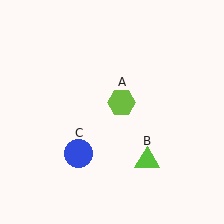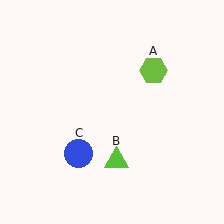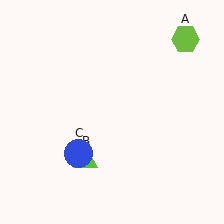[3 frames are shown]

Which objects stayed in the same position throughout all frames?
Blue circle (object C) remained stationary.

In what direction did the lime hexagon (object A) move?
The lime hexagon (object A) moved up and to the right.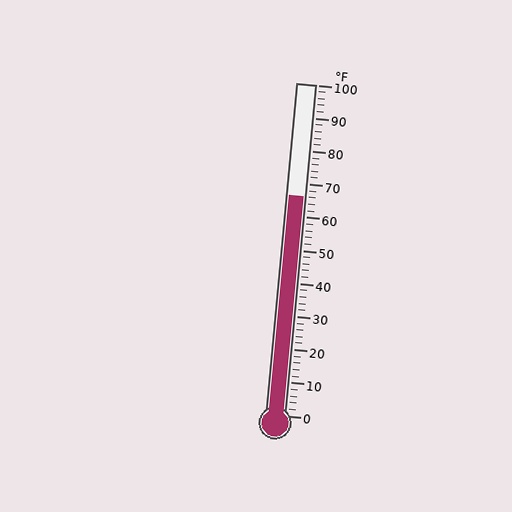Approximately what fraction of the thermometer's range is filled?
The thermometer is filled to approximately 65% of its range.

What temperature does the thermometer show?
The thermometer shows approximately 66°F.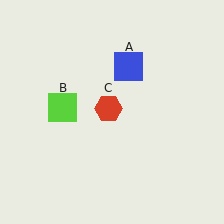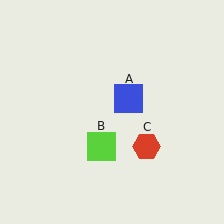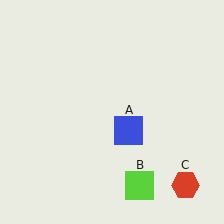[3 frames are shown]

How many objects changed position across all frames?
3 objects changed position: blue square (object A), lime square (object B), red hexagon (object C).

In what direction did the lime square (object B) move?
The lime square (object B) moved down and to the right.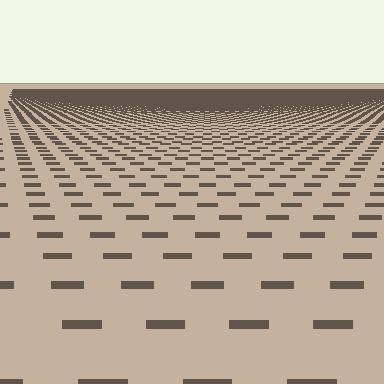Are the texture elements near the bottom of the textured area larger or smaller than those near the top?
Larger. Near the bottom, elements are closer to the viewer and appear at a bigger on-screen size.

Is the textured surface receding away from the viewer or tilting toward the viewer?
The surface is receding away from the viewer. Texture elements get smaller and denser toward the top.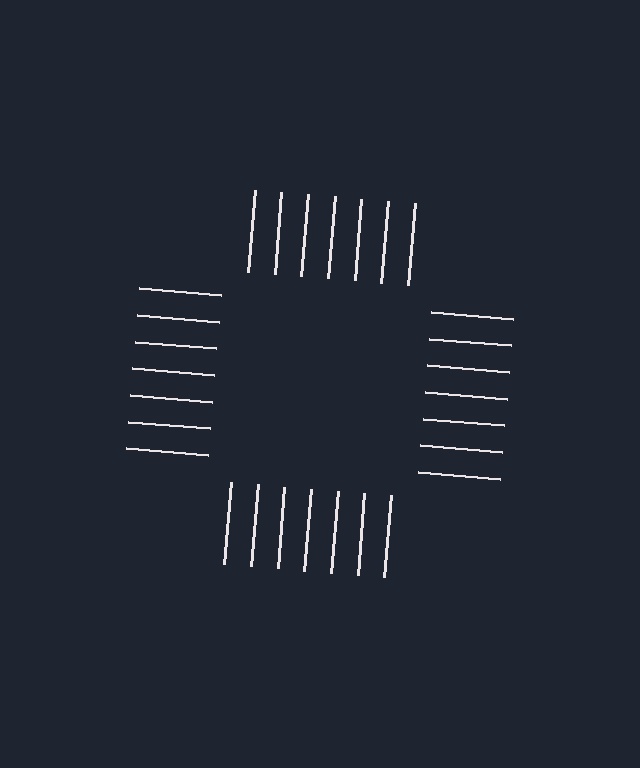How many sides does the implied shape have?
4 sides — the line-ends trace a square.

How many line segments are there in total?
28 — 7 along each of the 4 edges.